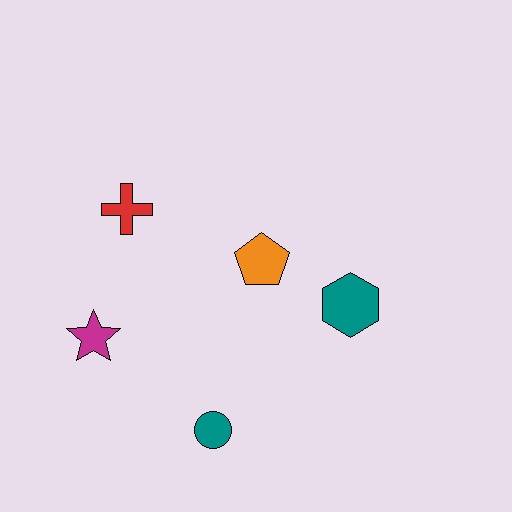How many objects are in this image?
There are 5 objects.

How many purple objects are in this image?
There are no purple objects.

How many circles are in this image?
There is 1 circle.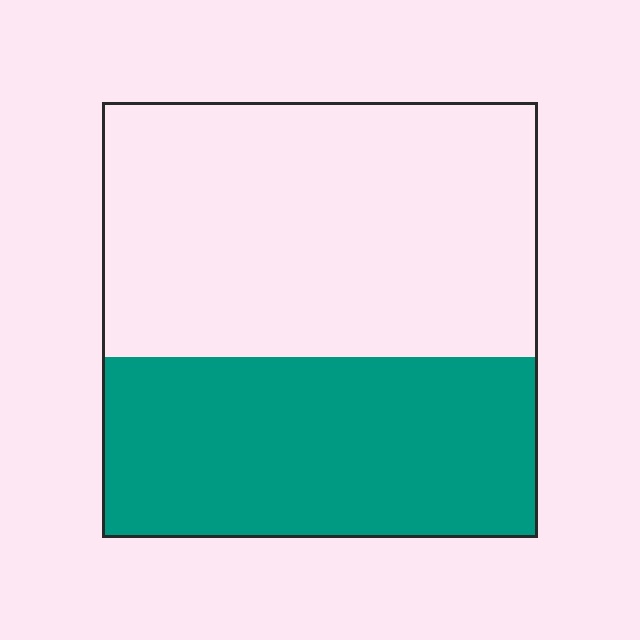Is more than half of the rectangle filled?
No.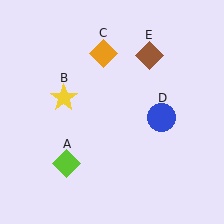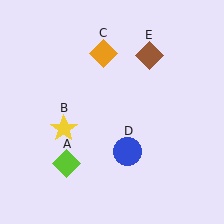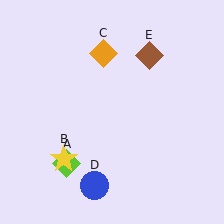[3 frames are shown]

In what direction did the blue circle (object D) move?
The blue circle (object D) moved down and to the left.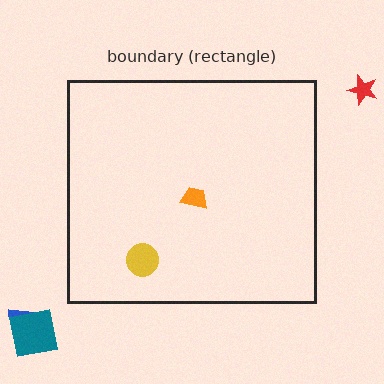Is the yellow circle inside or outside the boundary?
Inside.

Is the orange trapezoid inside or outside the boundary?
Inside.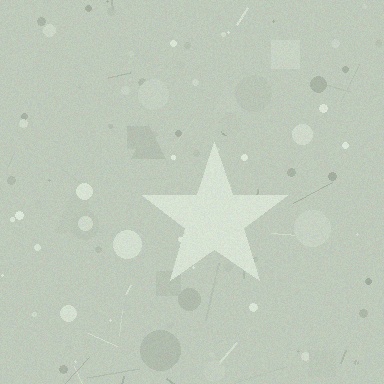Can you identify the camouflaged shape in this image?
The camouflaged shape is a star.